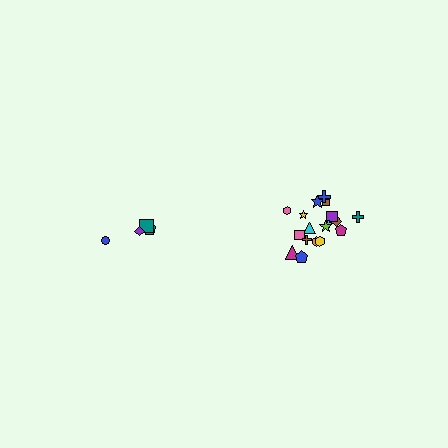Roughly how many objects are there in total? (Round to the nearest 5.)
Roughly 20 objects in total.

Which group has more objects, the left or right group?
The right group.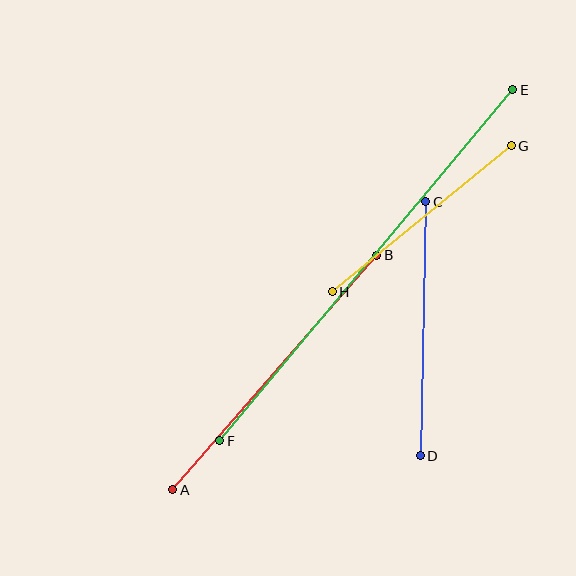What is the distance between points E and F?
The distance is approximately 457 pixels.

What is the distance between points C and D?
The distance is approximately 254 pixels.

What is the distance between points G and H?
The distance is approximately 231 pixels.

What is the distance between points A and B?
The distance is approximately 311 pixels.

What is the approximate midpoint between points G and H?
The midpoint is at approximately (422, 219) pixels.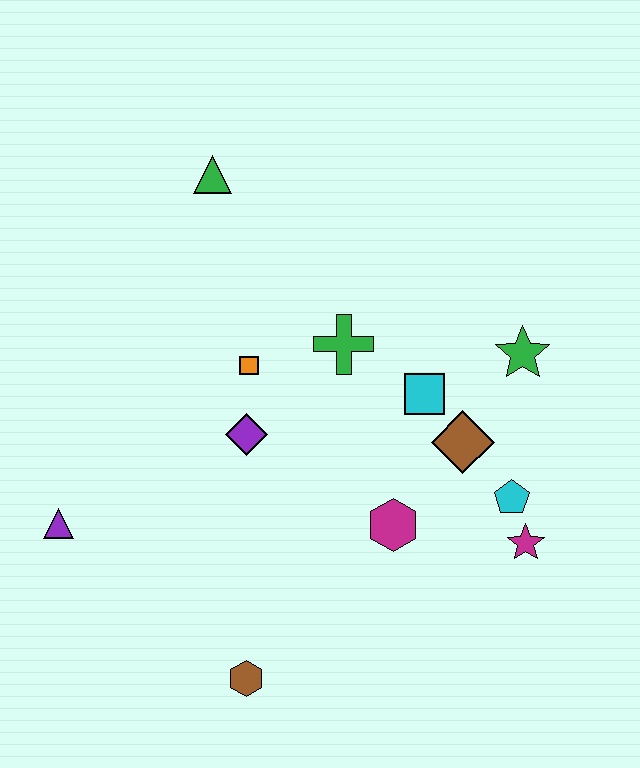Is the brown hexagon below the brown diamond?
Yes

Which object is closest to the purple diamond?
The orange square is closest to the purple diamond.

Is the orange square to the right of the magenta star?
No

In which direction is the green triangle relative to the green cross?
The green triangle is above the green cross.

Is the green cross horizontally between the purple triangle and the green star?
Yes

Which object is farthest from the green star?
The purple triangle is farthest from the green star.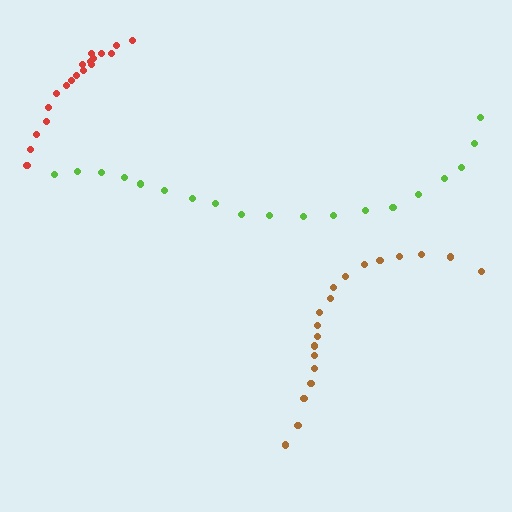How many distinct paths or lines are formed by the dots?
There are 3 distinct paths.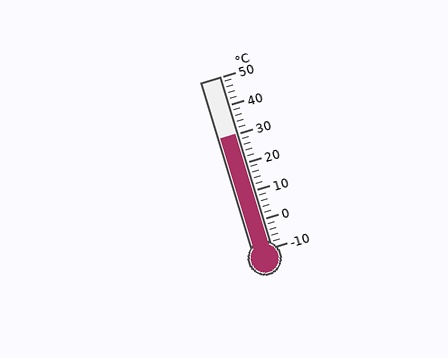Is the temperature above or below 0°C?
The temperature is above 0°C.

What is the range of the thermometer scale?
The thermometer scale ranges from -10°C to 50°C.